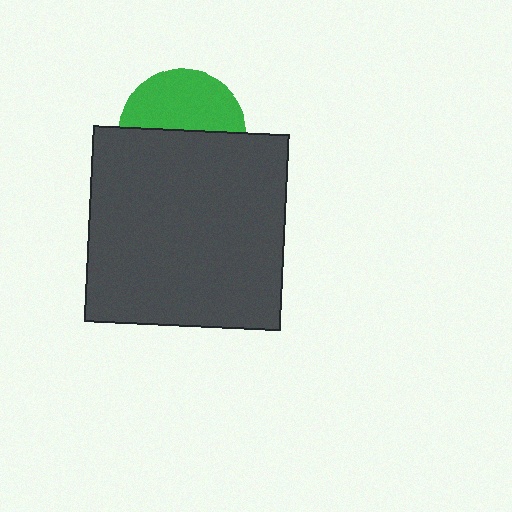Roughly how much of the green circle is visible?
About half of it is visible (roughly 48%).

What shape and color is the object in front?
The object in front is a dark gray square.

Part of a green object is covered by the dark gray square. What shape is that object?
It is a circle.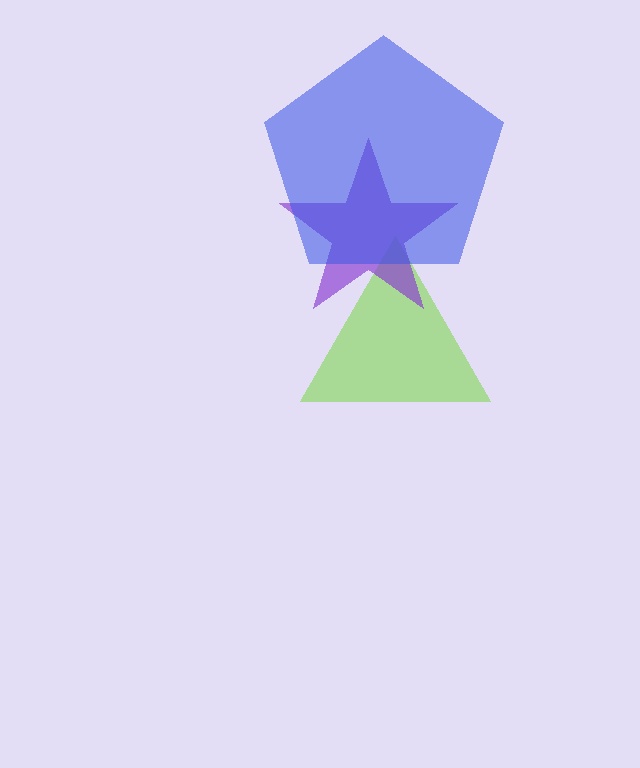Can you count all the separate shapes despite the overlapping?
Yes, there are 3 separate shapes.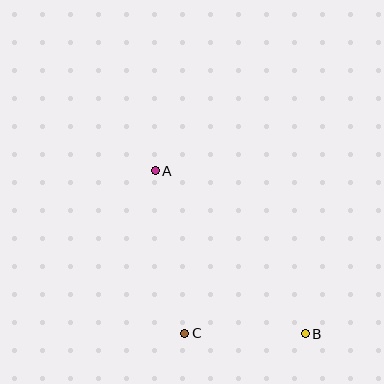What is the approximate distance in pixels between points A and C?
The distance between A and C is approximately 165 pixels.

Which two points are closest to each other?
Points B and C are closest to each other.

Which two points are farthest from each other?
Points A and B are farthest from each other.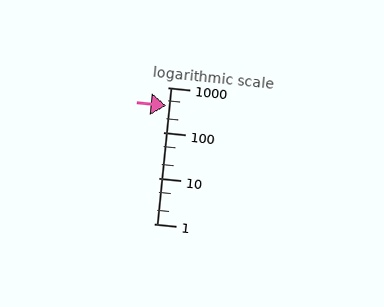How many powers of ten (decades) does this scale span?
The scale spans 3 decades, from 1 to 1000.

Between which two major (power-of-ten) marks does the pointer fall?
The pointer is between 100 and 1000.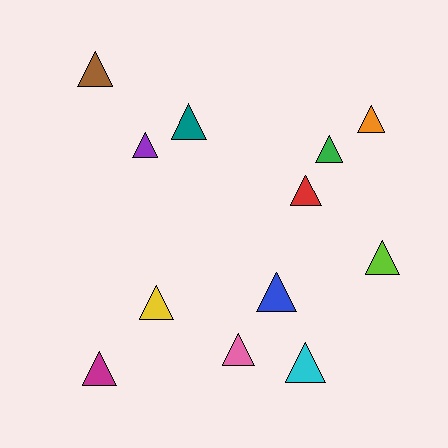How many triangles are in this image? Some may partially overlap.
There are 12 triangles.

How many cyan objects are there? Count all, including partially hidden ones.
There is 1 cyan object.